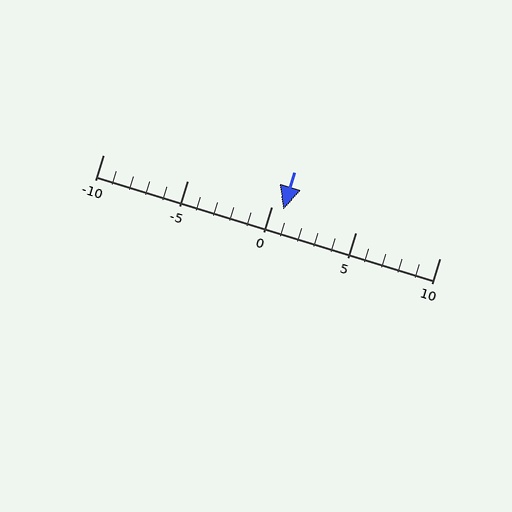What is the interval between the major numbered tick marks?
The major tick marks are spaced 5 units apart.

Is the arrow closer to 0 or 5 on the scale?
The arrow is closer to 0.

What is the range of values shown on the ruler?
The ruler shows values from -10 to 10.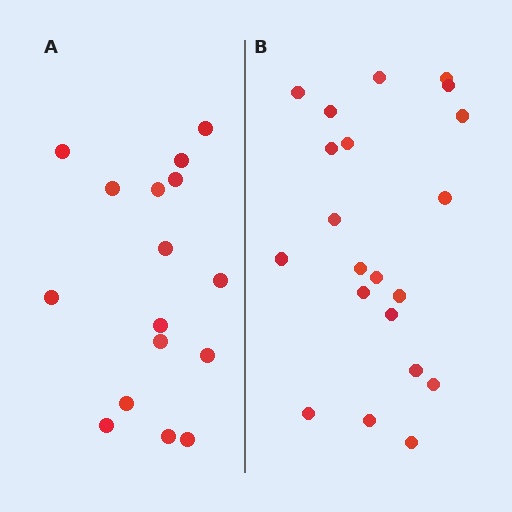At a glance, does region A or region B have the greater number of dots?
Region B (the right region) has more dots.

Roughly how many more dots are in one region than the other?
Region B has about 5 more dots than region A.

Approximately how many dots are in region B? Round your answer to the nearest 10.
About 20 dots. (The exact count is 21, which rounds to 20.)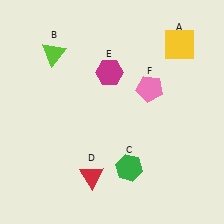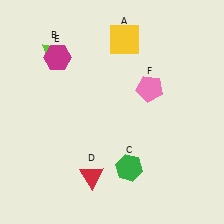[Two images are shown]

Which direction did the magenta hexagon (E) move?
The magenta hexagon (E) moved left.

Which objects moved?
The objects that moved are: the yellow square (A), the magenta hexagon (E).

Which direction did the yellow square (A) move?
The yellow square (A) moved left.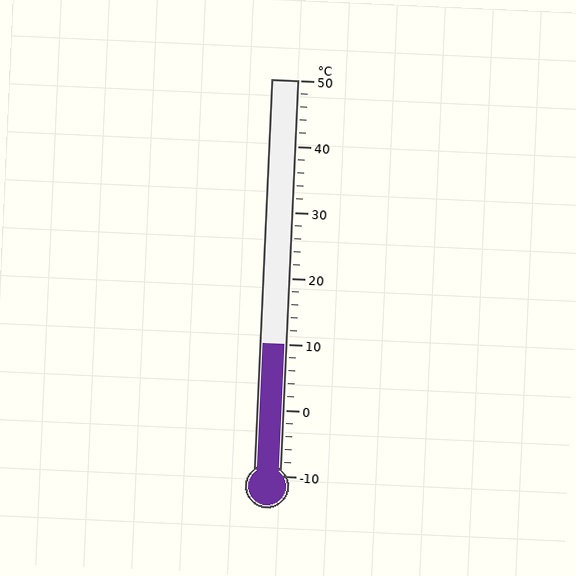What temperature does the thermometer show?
The thermometer shows approximately 10°C.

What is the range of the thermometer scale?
The thermometer scale ranges from -10°C to 50°C.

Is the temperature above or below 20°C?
The temperature is below 20°C.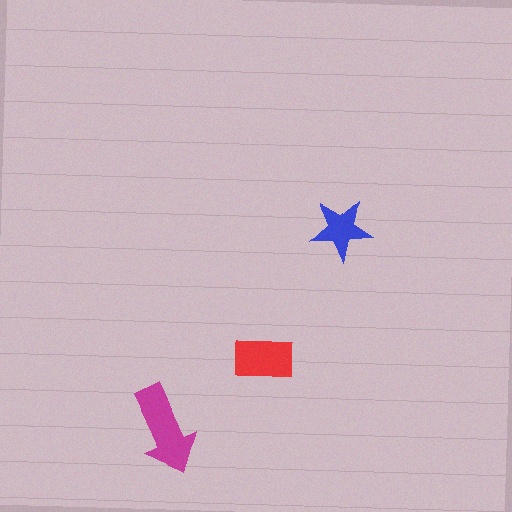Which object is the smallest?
The blue star.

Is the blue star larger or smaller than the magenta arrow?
Smaller.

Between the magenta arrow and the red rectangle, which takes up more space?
The magenta arrow.